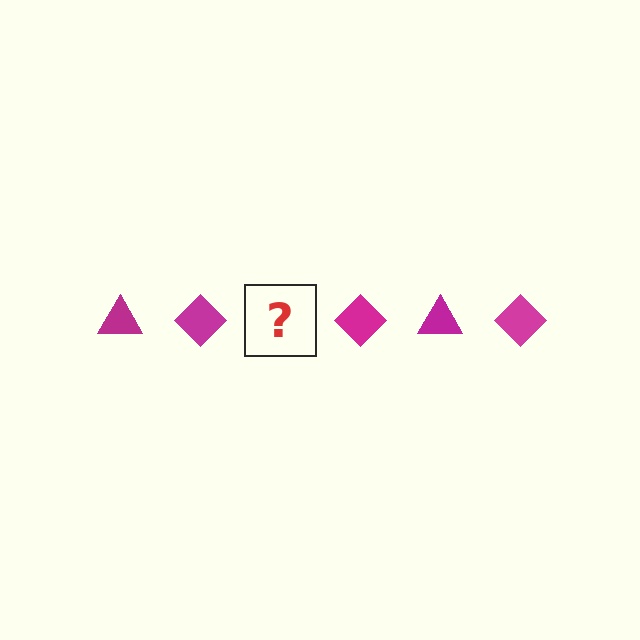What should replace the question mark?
The question mark should be replaced with a magenta triangle.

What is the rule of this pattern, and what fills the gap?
The rule is that the pattern cycles through triangle, diamond shapes in magenta. The gap should be filled with a magenta triangle.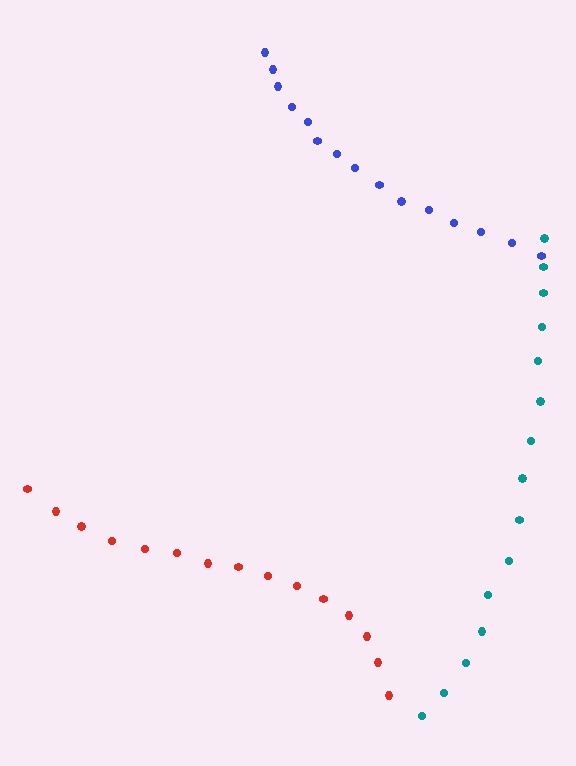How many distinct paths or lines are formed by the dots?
There are 3 distinct paths.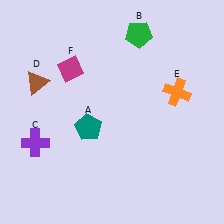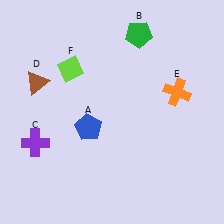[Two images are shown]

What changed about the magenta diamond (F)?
In Image 1, F is magenta. In Image 2, it changed to lime.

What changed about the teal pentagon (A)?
In Image 1, A is teal. In Image 2, it changed to blue.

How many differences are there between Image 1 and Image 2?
There are 2 differences between the two images.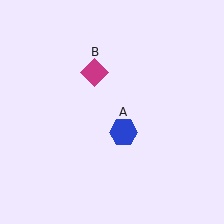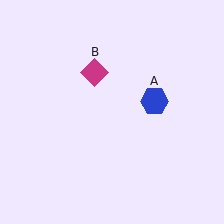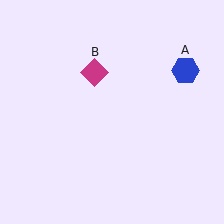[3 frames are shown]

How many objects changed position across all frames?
1 object changed position: blue hexagon (object A).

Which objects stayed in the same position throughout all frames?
Magenta diamond (object B) remained stationary.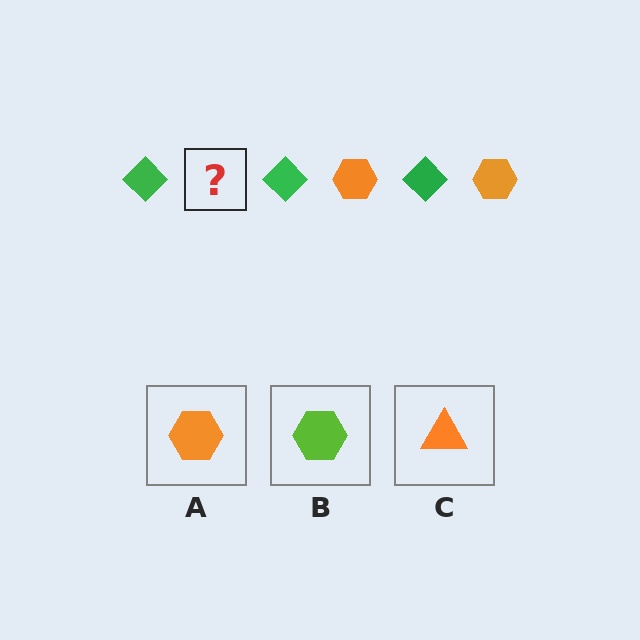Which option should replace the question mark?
Option A.